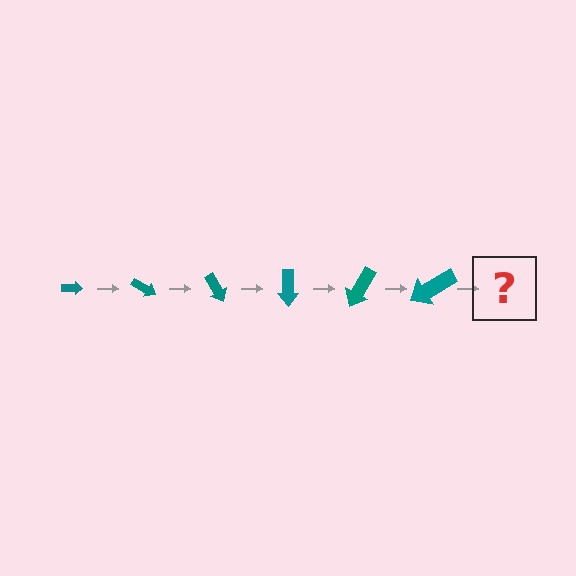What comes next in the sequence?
The next element should be an arrow, larger than the previous one and rotated 180 degrees from the start.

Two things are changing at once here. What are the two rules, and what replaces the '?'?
The two rules are that the arrow grows larger each step and it rotates 30 degrees each step. The '?' should be an arrow, larger than the previous one and rotated 180 degrees from the start.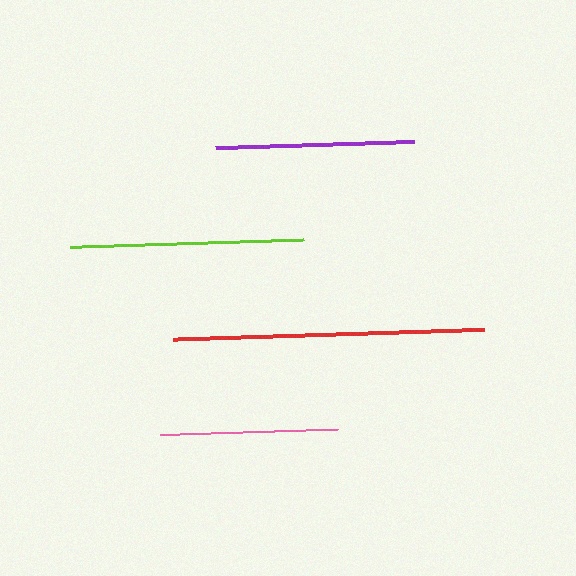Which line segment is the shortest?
The pink line is the shortest at approximately 178 pixels.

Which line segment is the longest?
The red line is the longest at approximately 312 pixels.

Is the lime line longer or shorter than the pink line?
The lime line is longer than the pink line.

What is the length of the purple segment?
The purple segment is approximately 199 pixels long.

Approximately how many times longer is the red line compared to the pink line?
The red line is approximately 1.8 times the length of the pink line.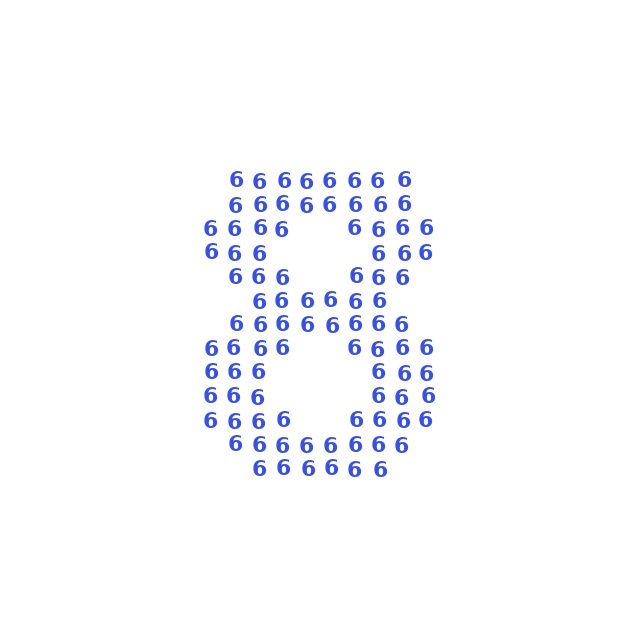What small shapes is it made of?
It is made of small digit 6's.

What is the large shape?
The large shape is the digit 8.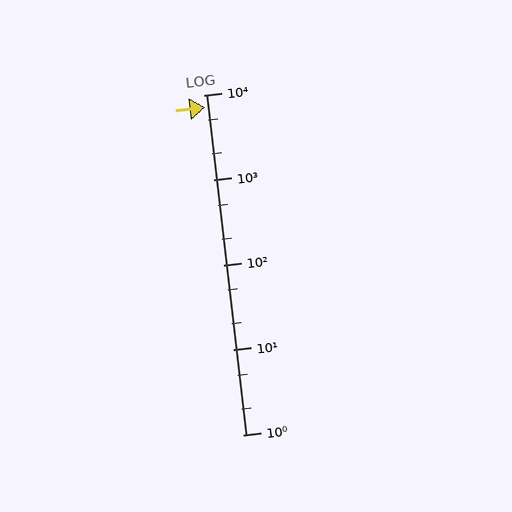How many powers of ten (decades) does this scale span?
The scale spans 4 decades, from 1 to 10000.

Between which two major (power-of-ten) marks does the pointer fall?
The pointer is between 1000 and 10000.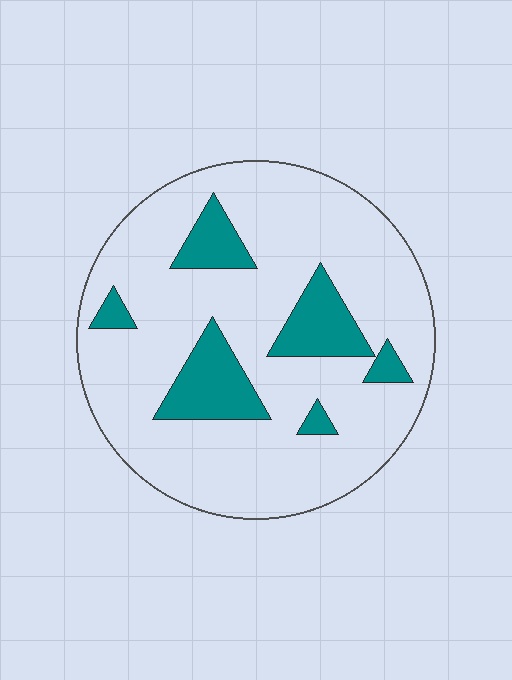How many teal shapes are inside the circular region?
6.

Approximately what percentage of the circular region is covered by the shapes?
Approximately 20%.